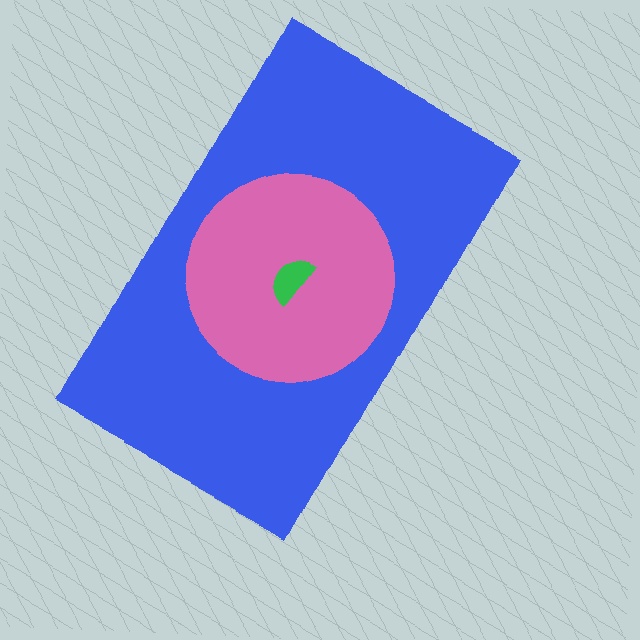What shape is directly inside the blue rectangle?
The pink circle.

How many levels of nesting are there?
3.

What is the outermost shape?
The blue rectangle.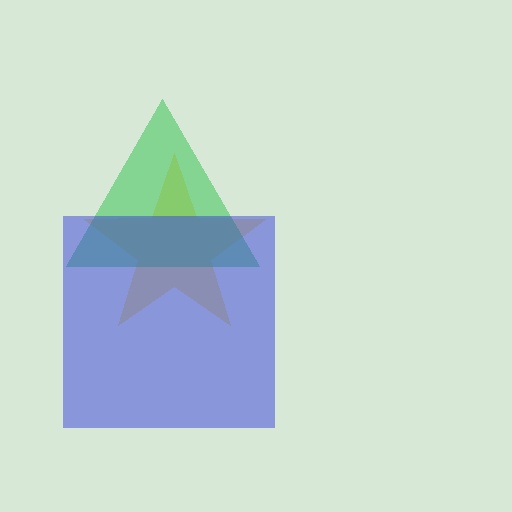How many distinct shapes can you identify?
There are 3 distinct shapes: a yellow star, a green triangle, a blue square.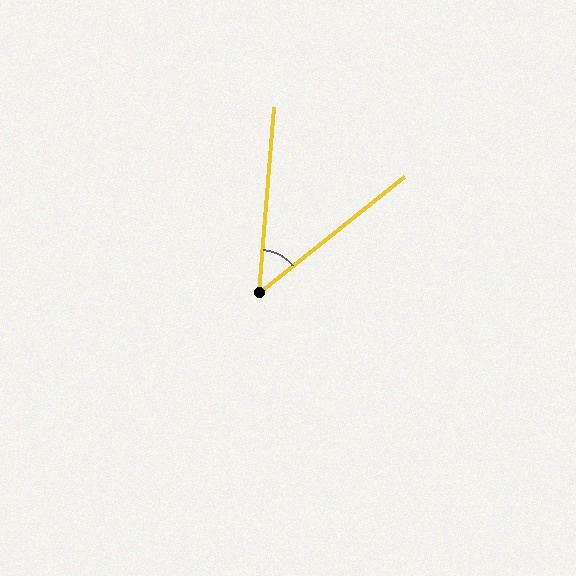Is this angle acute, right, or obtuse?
It is acute.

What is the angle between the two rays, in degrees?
Approximately 47 degrees.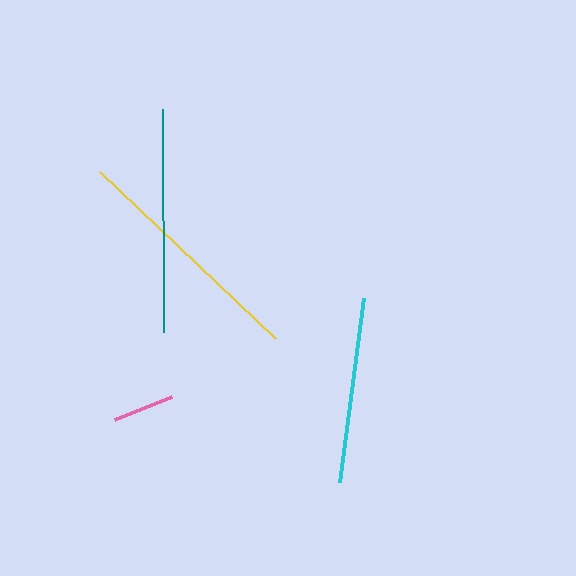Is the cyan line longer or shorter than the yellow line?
The yellow line is longer than the cyan line.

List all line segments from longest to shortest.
From longest to shortest: yellow, teal, cyan, pink.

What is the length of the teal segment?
The teal segment is approximately 222 pixels long.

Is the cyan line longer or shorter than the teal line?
The teal line is longer than the cyan line.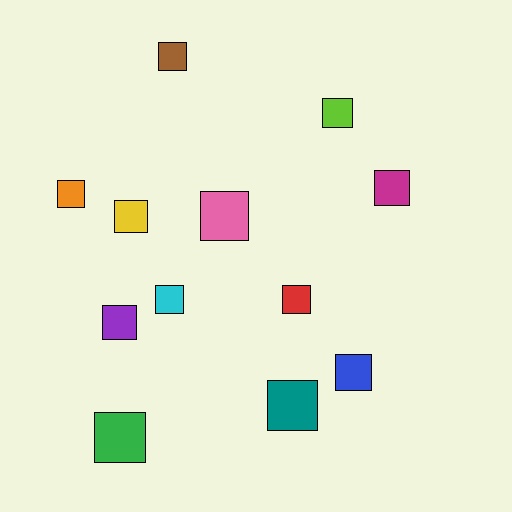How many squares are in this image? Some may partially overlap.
There are 12 squares.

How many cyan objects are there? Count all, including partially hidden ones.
There is 1 cyan object.